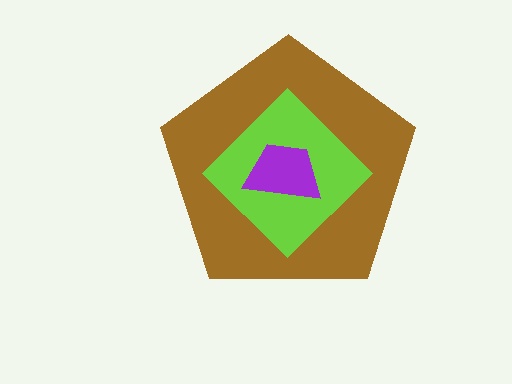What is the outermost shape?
The brown pentagon.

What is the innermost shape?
The purple trapezoid.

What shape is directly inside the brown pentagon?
The lime diamond.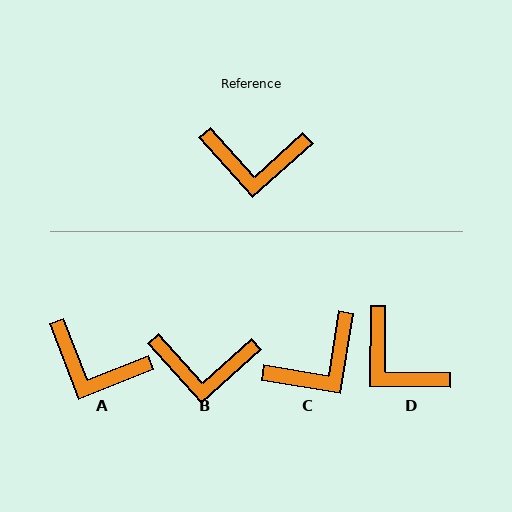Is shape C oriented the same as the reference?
No, it is off by about 39 degrees.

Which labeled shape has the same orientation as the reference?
B.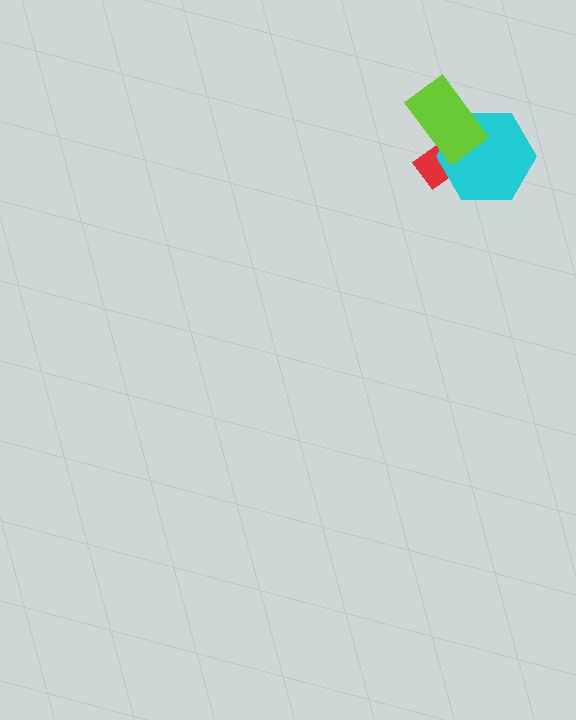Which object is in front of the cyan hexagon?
The lime rectangle is in front of the cyan hexagon.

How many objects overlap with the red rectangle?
2 objects overlap with the red rectangle.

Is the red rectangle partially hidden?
Yes, it is partially covered by another shape.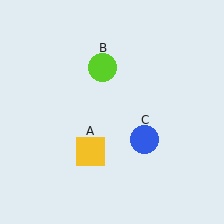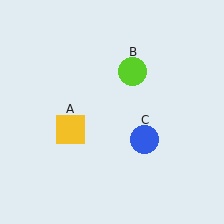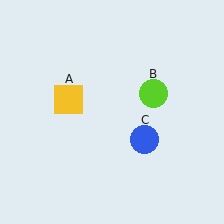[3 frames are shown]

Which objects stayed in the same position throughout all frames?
Blue circle (object C) remained stationary.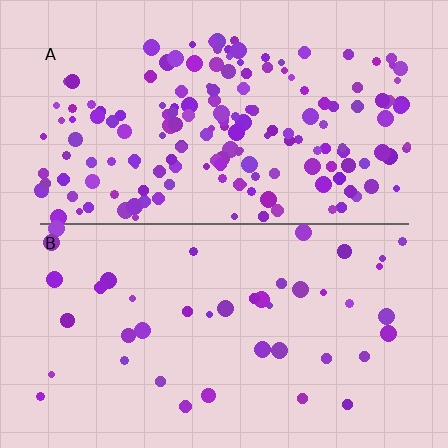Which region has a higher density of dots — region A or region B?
A (the top).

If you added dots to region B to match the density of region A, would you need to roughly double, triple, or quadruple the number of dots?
Approximately quadruple.